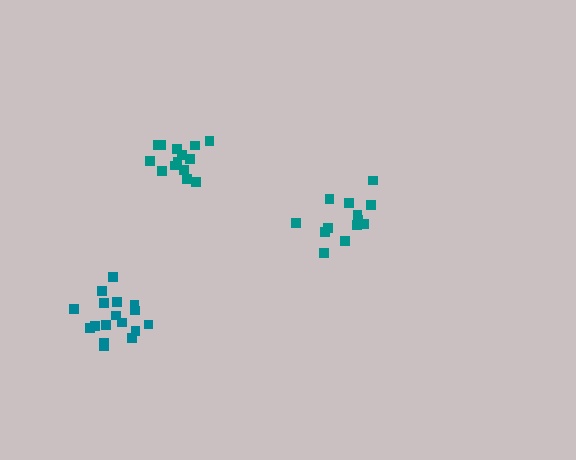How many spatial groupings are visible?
There are 3 spatial groupings.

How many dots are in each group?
Group 1: 13 dots, Group 2: 17 dots, Group 3: 14 dots (44 total).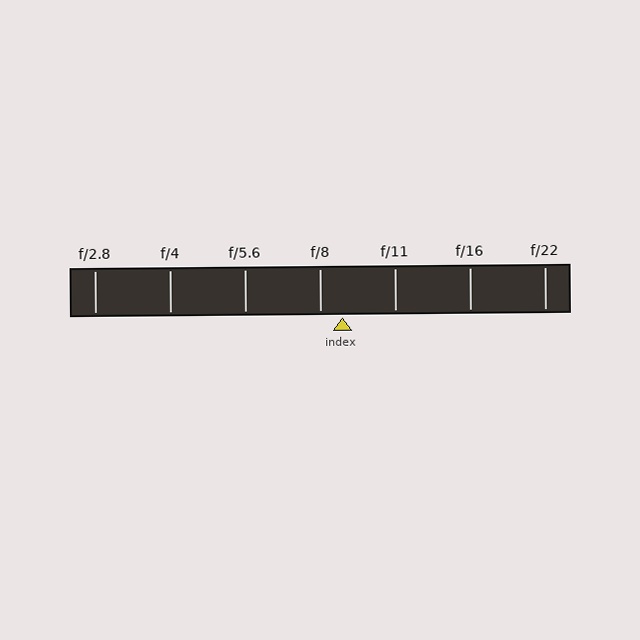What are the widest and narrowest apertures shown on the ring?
The widest aperture shown is f/2.8 and the narrowest is f/22.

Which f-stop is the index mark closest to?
The index mark is closest to f/8.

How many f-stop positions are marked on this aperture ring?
There are 7 f-stop positions marked.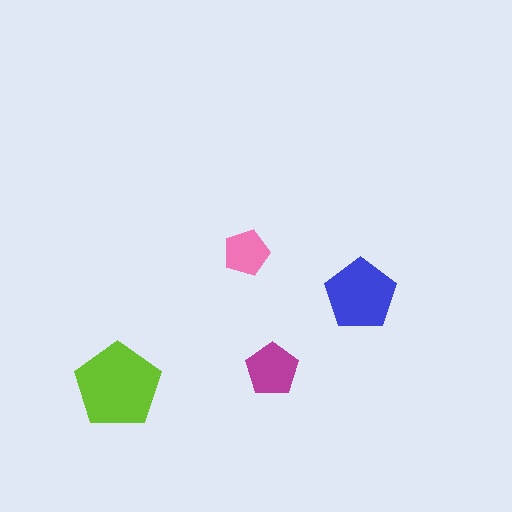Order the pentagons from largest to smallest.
the lime one, the blue one, the magenta one, the pink one.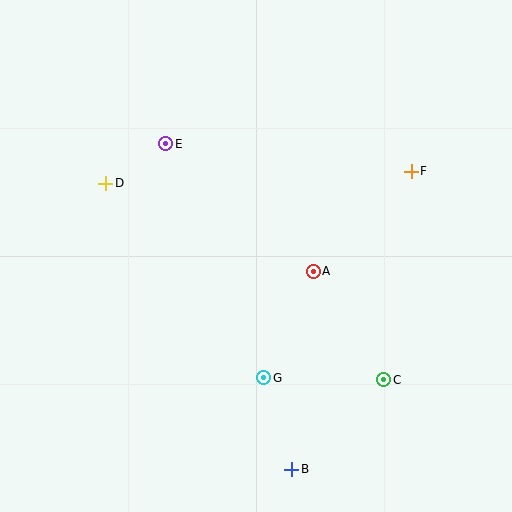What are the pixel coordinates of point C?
Point C is at (384, 380).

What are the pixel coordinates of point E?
Point E is at (166, 144).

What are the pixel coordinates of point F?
Point F is at (411, 171).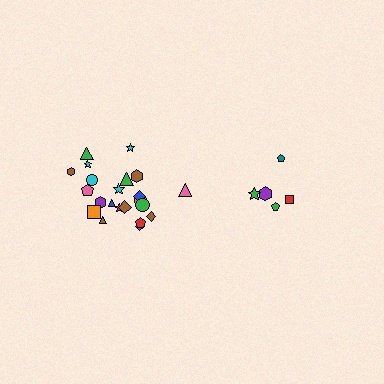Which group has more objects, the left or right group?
The left group.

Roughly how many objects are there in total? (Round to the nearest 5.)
Roughly 25 objects in total.